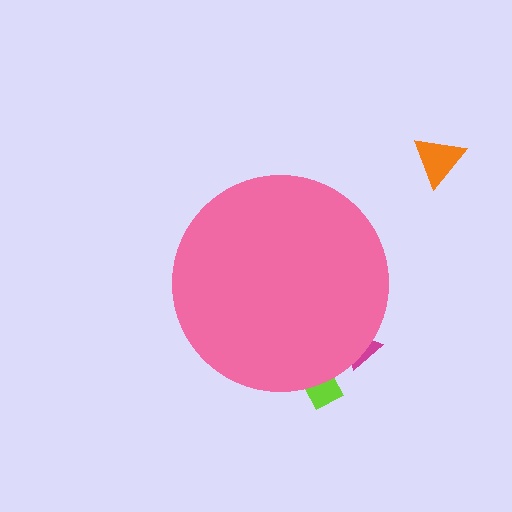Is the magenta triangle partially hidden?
Yes, the magenta triangle is partially hidden behind the pink circle.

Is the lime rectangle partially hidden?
Yes, the lime rectangle is partially hidden behind the pink circle.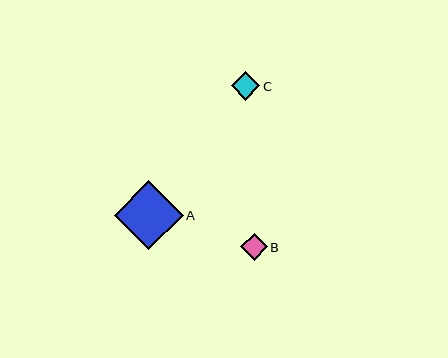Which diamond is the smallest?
Diamond B is the smallest with a size of approximately 27 pixels.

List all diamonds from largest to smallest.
From largest to smallest: A, C, B.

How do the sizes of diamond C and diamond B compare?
Diamond C and diamond B are approximately the same size.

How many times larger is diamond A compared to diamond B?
Diamond A is approximately 2.6 times the size of diamond B.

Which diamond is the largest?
Diamond A is the largest with a size of approximately 69 pixels.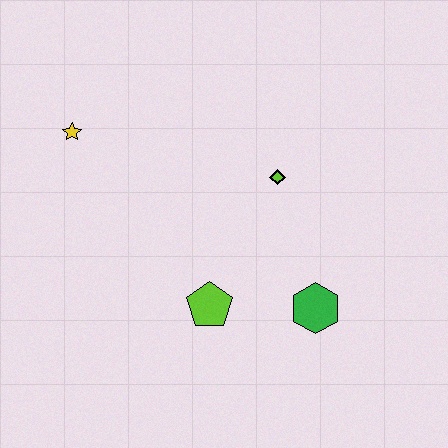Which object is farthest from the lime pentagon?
The yellow star is farthest from the lime pentagon.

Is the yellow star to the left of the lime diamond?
Yes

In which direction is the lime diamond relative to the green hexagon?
The lime diamond is above the green hexagon.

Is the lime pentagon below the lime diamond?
Yes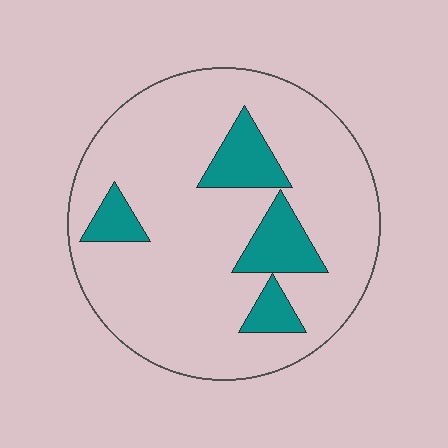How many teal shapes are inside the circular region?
4.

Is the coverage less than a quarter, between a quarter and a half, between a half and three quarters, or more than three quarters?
Less than a quarter.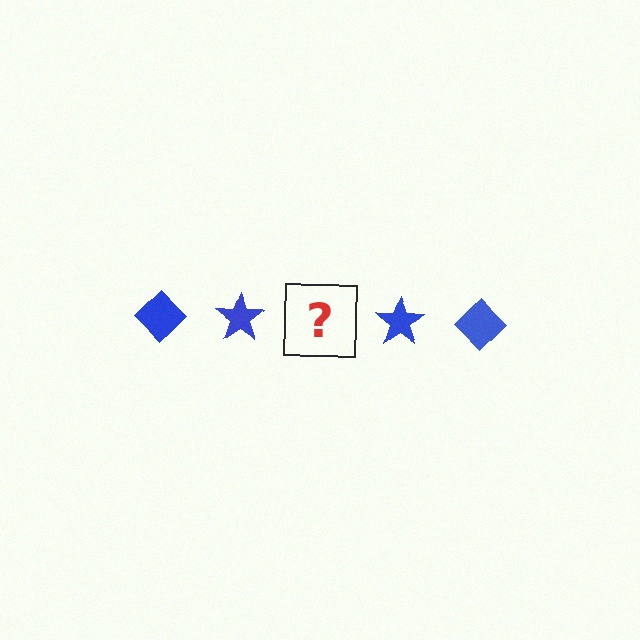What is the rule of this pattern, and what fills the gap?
The rule is that the pattern cycles through diamond, star shapes in blue. The gap should be filled with a blue diamond.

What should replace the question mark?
The question mark should be replaced with a blue diamond.